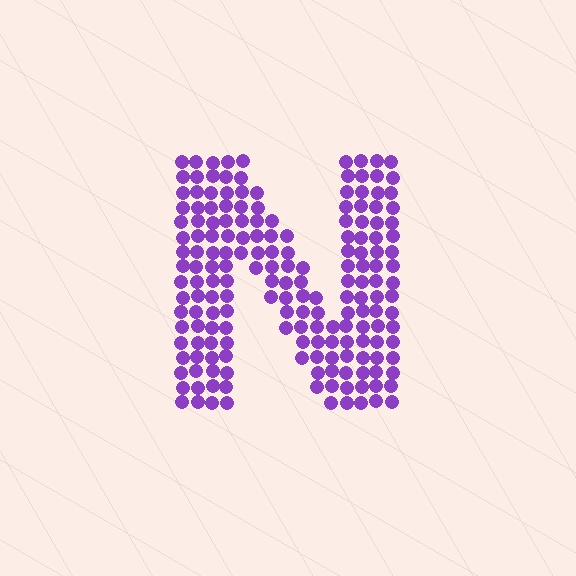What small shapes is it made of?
It is made of small circles.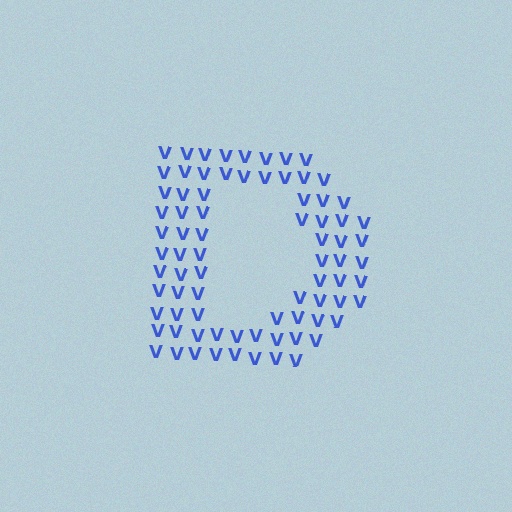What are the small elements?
The small elements are letter V's.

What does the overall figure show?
The overall figure shows the letter D.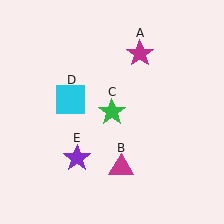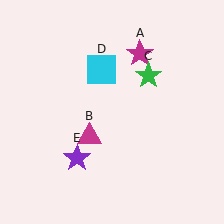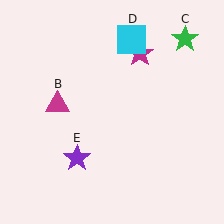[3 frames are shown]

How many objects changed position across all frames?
3 objects changed position: magenta triangle (object B), green star (object C), cyan square (object D).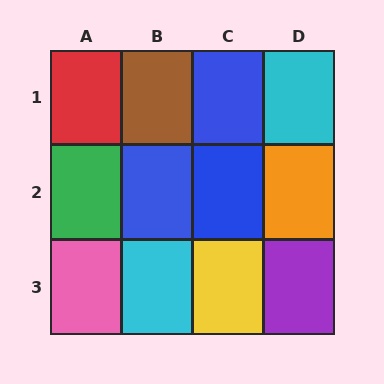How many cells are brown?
1 cell is brown.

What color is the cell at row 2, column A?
Green.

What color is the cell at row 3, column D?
Purple.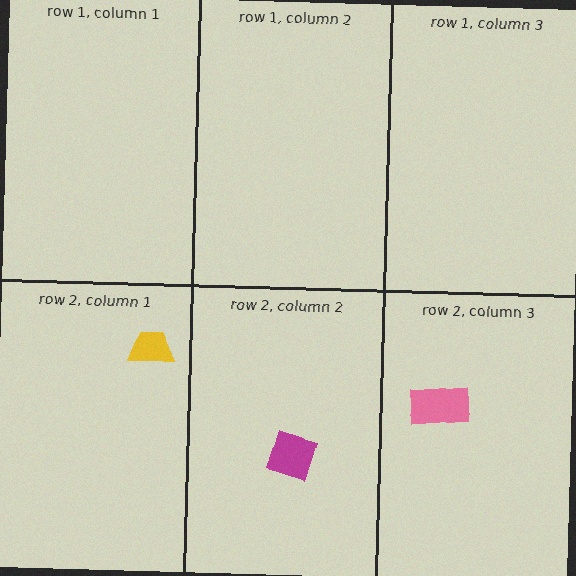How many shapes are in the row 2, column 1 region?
1.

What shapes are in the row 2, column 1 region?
The yellow trapezoid.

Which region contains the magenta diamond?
The row 2, column 2 region.